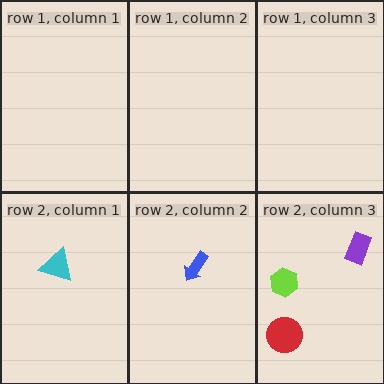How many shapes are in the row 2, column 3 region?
3.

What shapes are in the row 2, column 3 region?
The lime hexagon, the red circle, the purple rectangle.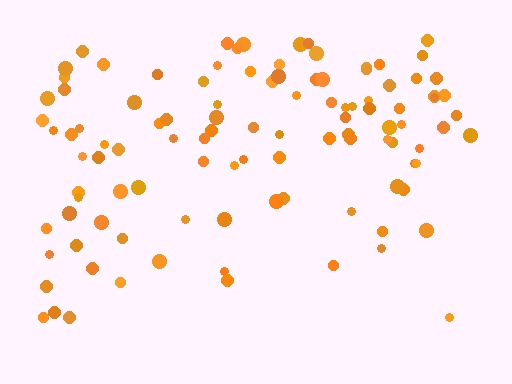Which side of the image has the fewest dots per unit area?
The bottom.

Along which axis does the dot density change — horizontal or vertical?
Vertical.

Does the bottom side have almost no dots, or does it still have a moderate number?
Still a moderate number, just noticeably fewer than the top.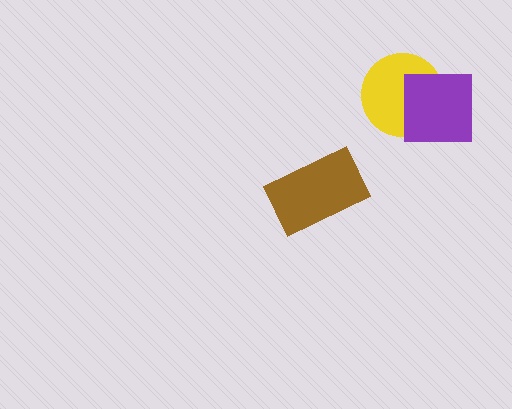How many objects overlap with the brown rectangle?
0 objects overlap with the brown rectangle.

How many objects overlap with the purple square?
1 object overlaps with the purple square.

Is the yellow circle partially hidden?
Yes, it is partially covered by another shape.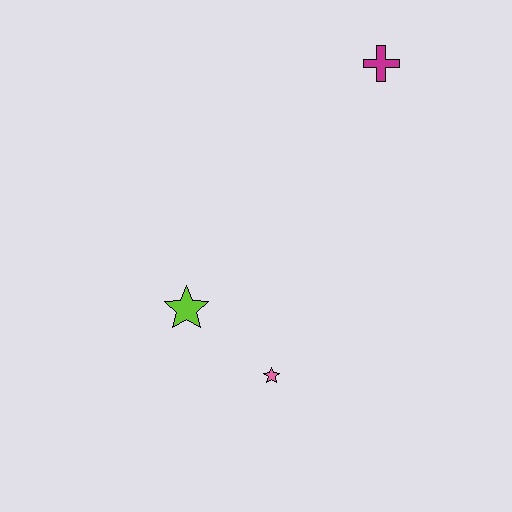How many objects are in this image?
There are 3 objects.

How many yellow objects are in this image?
There are no yellow objects.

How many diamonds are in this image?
There are no diamonds.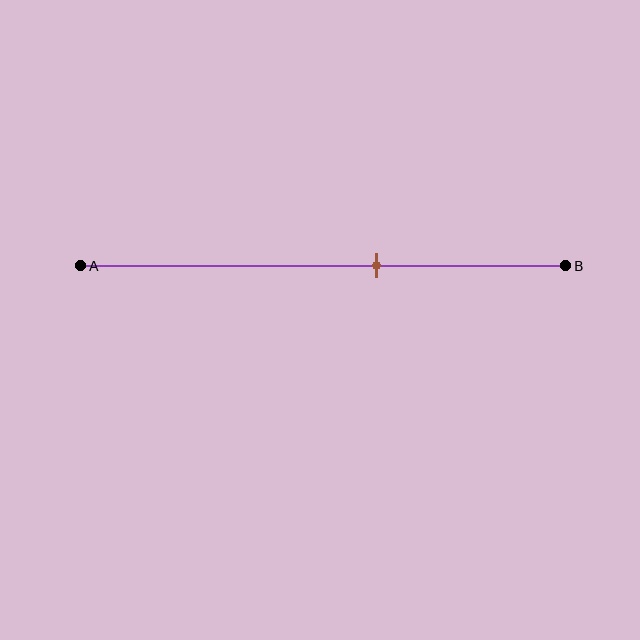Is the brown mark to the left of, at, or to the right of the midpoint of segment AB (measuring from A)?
The brown mark is to the right of the midpoint of segment AB.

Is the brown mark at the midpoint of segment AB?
No, the mark is at about 60% from A, not at the 50% midpoint.